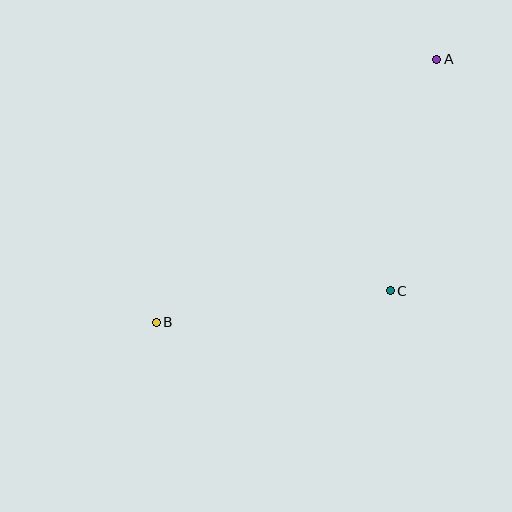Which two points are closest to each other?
Points B and C are closest to each other.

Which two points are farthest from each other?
Points A and B are farthest from each other.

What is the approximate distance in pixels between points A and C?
The distance between A and C is approximately 236 pixels.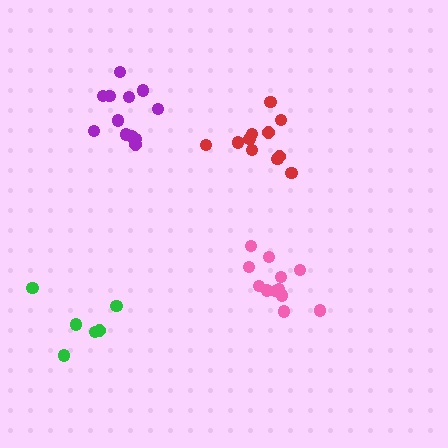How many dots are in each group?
Group 1: 12 dots, Group 2: 12 dots, Group 3: 11 dots, Group 4: 6 dots (41 total).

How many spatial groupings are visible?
There are 4 spatial groupings.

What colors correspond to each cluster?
The clusters are colored: pink, purple, red, green.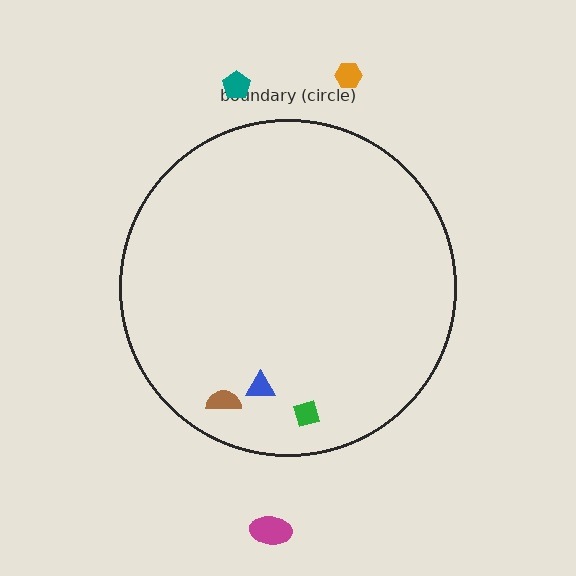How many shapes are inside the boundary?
3 inside, 3 outside.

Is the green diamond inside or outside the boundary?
Inside.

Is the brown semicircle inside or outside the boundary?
Inside.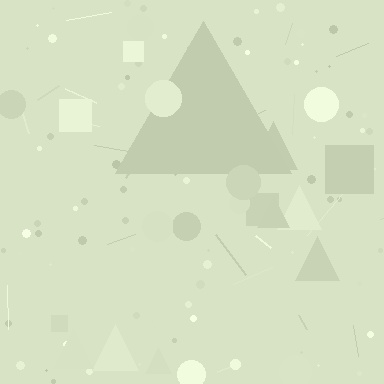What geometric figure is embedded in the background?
A triangle is embedded in the background.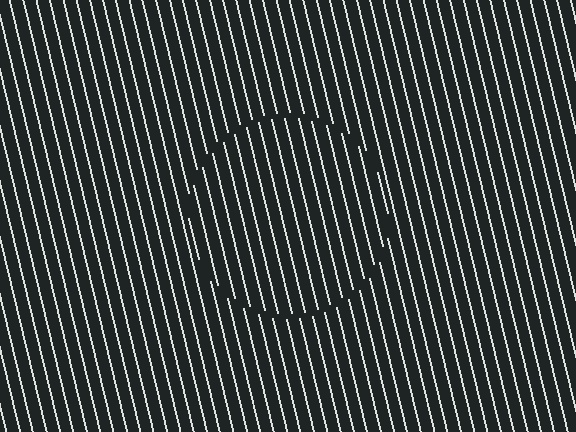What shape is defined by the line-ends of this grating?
An illusory circle. The interior of the shape contains the same grating, shifted by half a period — the contour is defined by the phase discontinuity where line-ends from the inner and outer gratings abut.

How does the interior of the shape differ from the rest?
The interior of the shape contains the same grating, shifted by half a period — the contour is defined by the phase discontinuity where line-ends from the inner and outer gratings abut.